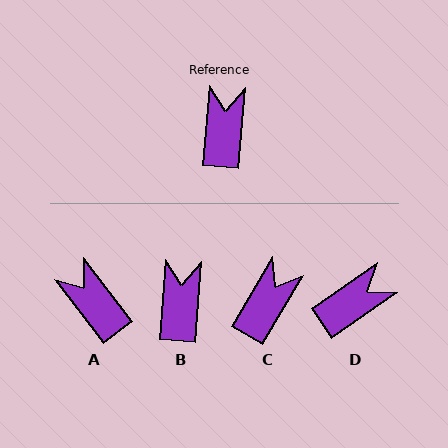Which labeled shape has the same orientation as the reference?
B.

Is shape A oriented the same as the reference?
No, it is off by about 41 degrees.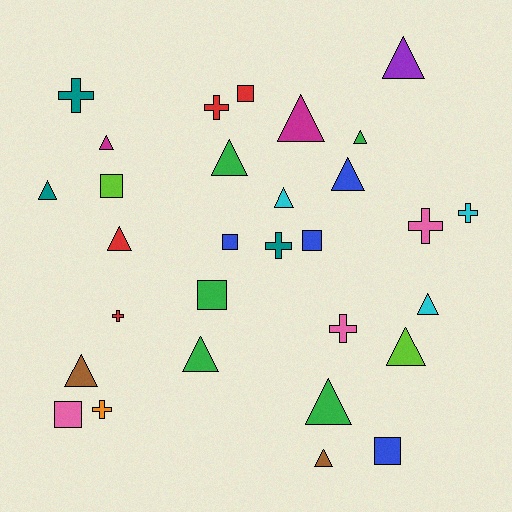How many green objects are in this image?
There are 5 green objects.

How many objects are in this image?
There are 30 objects.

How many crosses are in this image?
There are 8 crosses.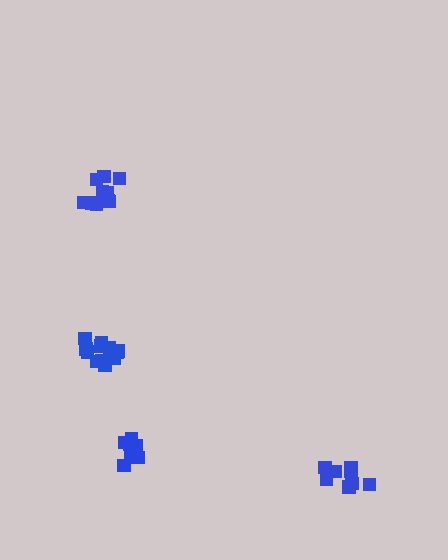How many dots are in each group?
Group 1: 11 dots, Group 2: 10 dots, Group 3: 13 dots, Group 4: 9 dots (43 total).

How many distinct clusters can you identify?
There are 4 distinct clusters.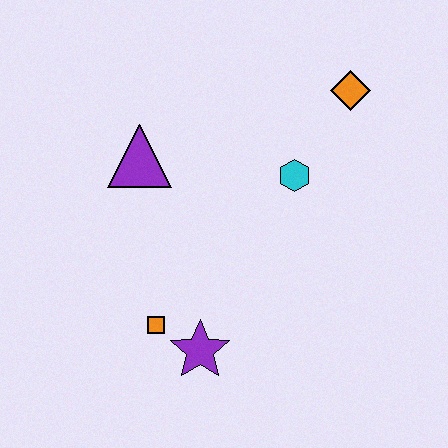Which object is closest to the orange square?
The purple star is closest to the orange square.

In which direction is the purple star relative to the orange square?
The purple star is to the right of the orange square.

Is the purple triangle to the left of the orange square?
Yes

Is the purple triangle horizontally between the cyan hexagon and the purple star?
No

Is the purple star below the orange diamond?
Yes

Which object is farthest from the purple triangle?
The orange diamond is farthest from the purple triangle.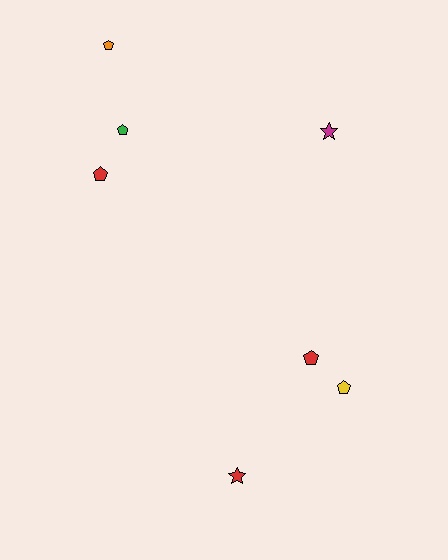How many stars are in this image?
There are 2 stars.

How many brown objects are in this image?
There are no brown objects.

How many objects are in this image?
There are 7 objects.